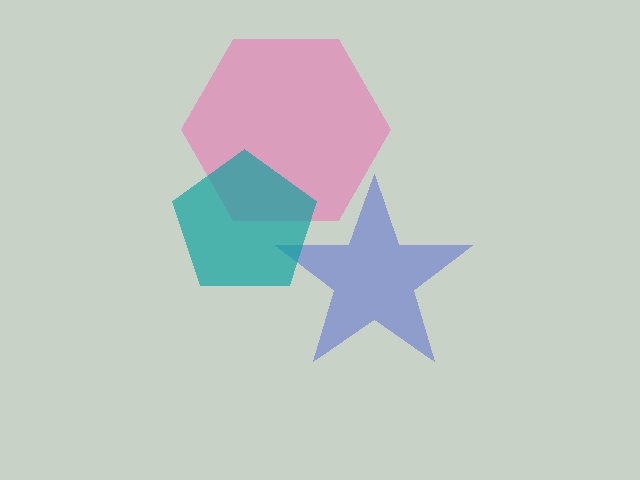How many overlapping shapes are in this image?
There are 3 overlapping shapes in the image.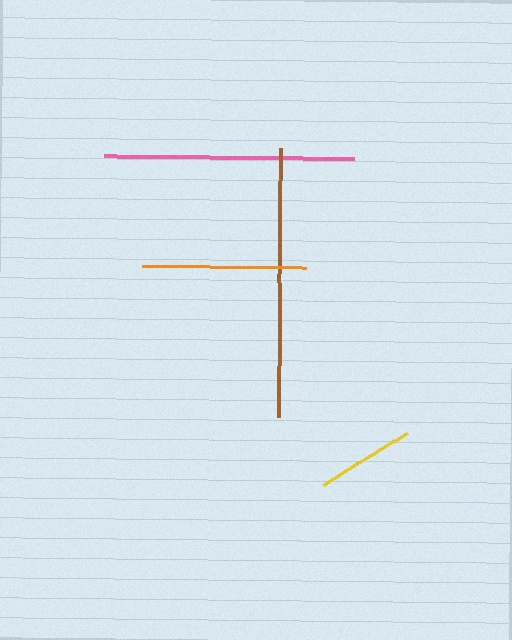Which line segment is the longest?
The brown line is the longest at approximately 269 pixels.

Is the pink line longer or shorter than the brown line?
The brown line is longer than the pink line.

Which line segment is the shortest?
The yellow line is the shortest at approximately 98 pixels.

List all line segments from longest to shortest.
From longest to shortest: brown, pink, orange, yellow.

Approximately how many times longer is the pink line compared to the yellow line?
The pink line is approximately 2.5 times the length of the yellow line.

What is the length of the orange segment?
The orange segment is approximately 163 pixels long.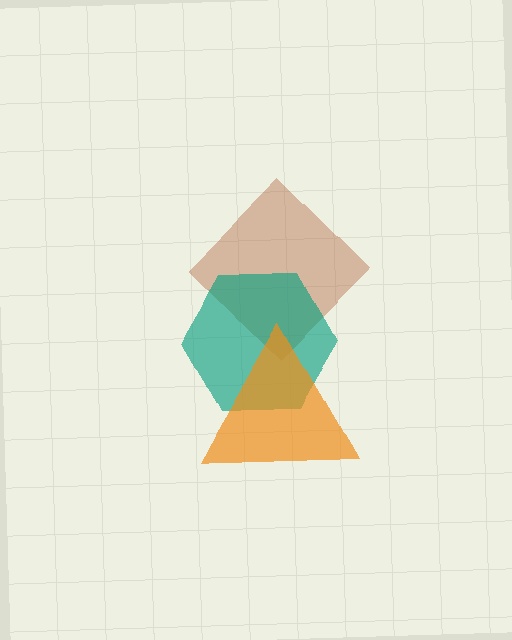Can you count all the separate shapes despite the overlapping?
Yes, there are 3 separate shapes.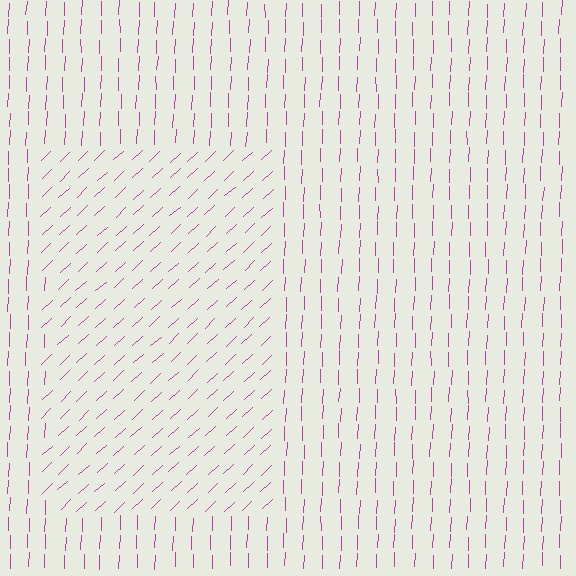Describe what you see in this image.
The image is filled with small magenta line segments. A rectangle region in the image has lines oriented differently from the surrounding lines, creating a visible texture boundary.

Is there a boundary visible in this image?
Yes, there is a texture boundary formed by a change in line orientation.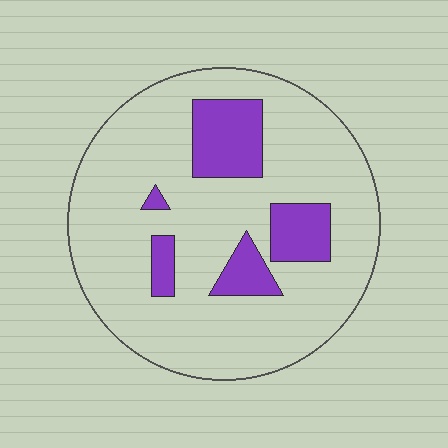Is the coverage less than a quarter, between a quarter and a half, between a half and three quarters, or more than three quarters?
Less than a quarter.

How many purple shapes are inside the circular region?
5.